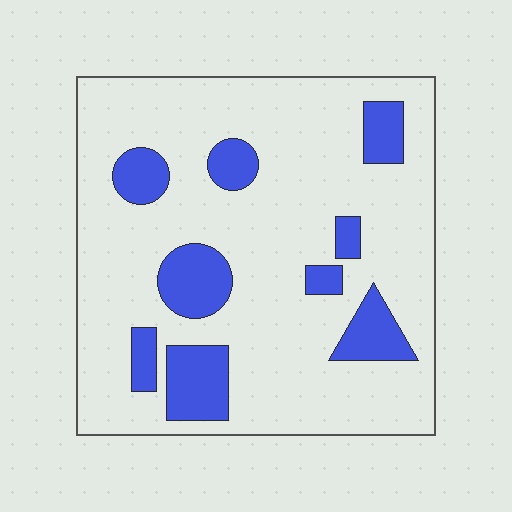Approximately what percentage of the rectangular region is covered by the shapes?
Approximately 20%.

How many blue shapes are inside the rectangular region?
9.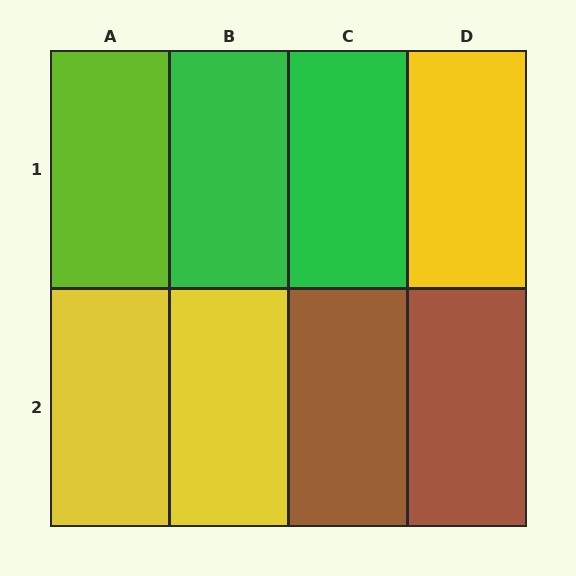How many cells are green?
2 cells are green.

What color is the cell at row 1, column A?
Lime.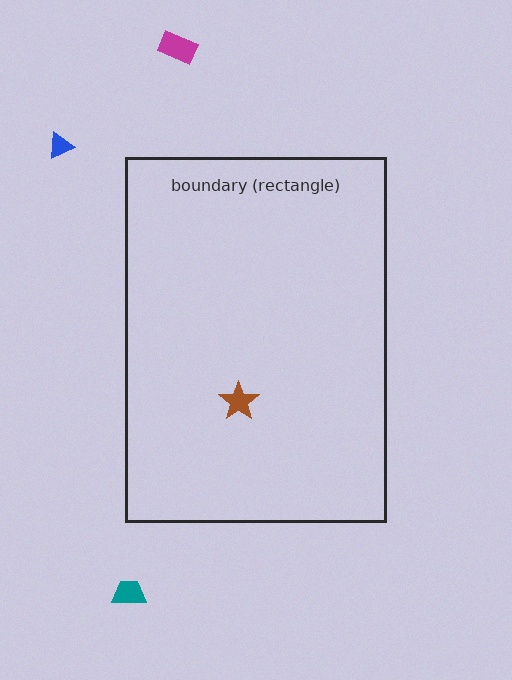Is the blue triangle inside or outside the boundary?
Outside.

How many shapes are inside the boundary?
1 inside, 3 outside.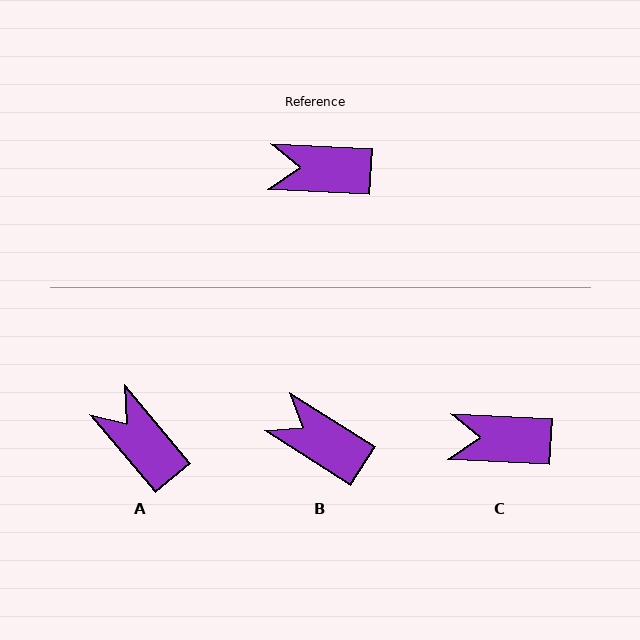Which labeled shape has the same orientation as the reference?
C.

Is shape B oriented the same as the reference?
No, it is off by about 29 degrees.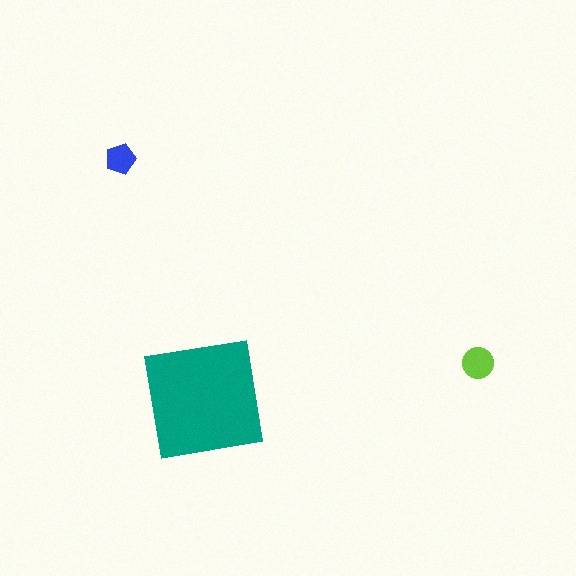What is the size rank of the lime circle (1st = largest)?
2nd.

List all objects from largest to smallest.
The teal square, the lime circle, the blue pentagon.